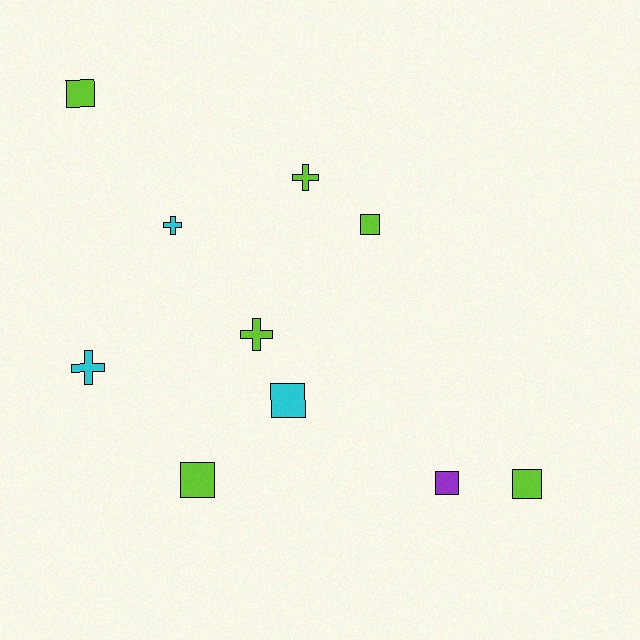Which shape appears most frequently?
Square, with 6 objects.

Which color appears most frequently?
Lime, with 6 objects.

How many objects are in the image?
There are 10 objects.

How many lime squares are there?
There are 4 lime squares.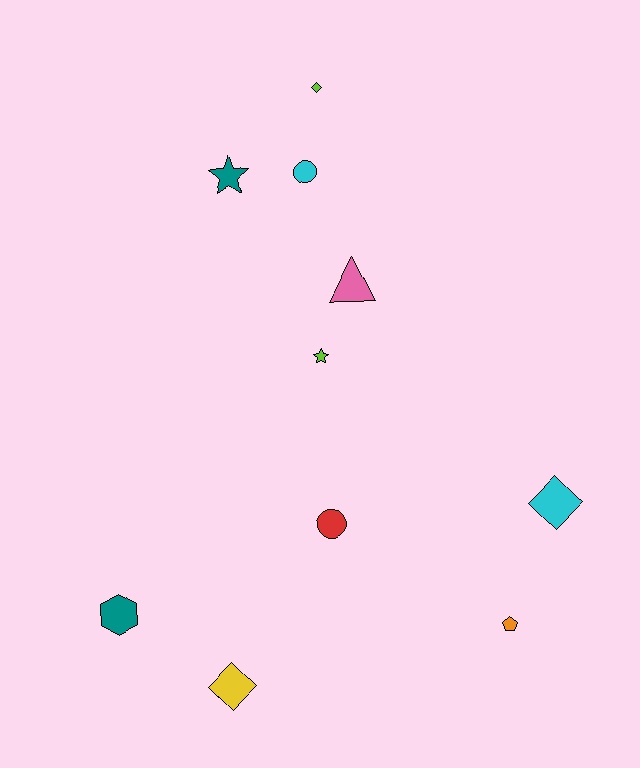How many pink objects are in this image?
There is 1 pink object.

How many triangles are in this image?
There is 1 triangle.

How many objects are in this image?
There are 10 objects.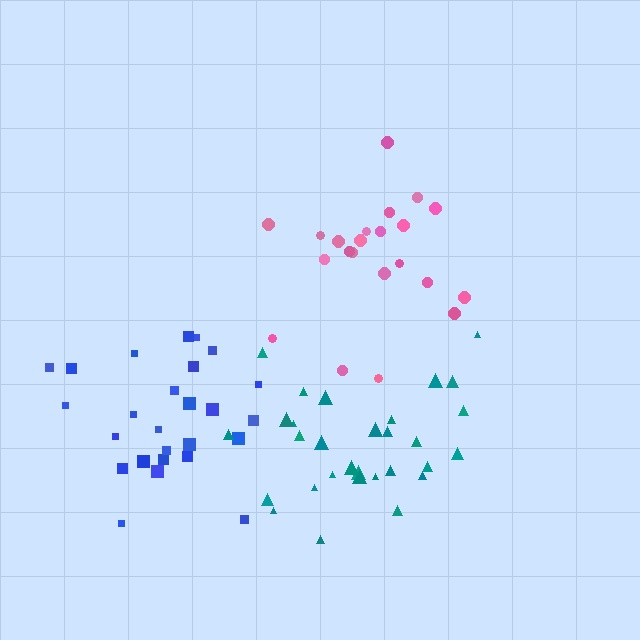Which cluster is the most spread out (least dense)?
Pink.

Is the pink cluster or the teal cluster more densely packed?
Teal.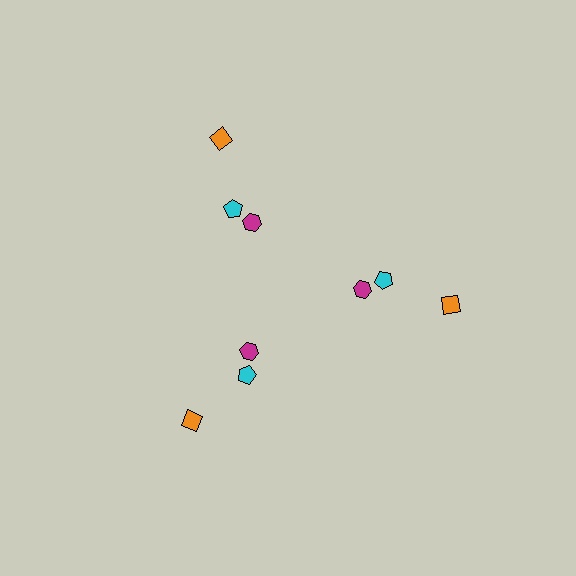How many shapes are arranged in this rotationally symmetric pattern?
There are 9 shapes, arranged in 3 groups of 3.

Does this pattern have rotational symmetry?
Yes, this pattern has 3-fold rotational symmetry. It looks the same after rotating 120 degrees around the center.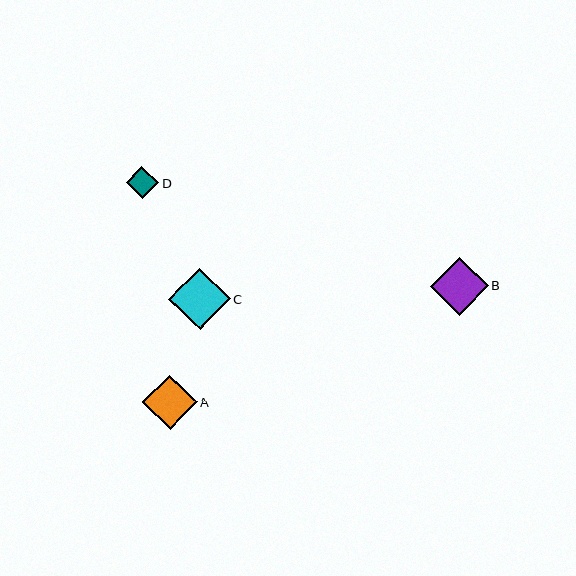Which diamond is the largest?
Diamond C is the largest with a size of approximately 61 pixels.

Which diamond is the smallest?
Diamond D is the smallest with a size of approximately 32 pixels.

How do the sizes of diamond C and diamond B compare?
Diamond C and diamond B are approximately the same size.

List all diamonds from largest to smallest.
From largest to smallest: C, B, A, D.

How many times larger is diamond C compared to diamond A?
Diamond C is approximately 1.1 times the size of diamond A.